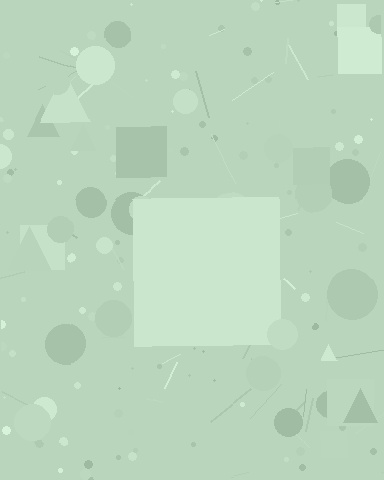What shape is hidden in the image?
A square is hidden in the image.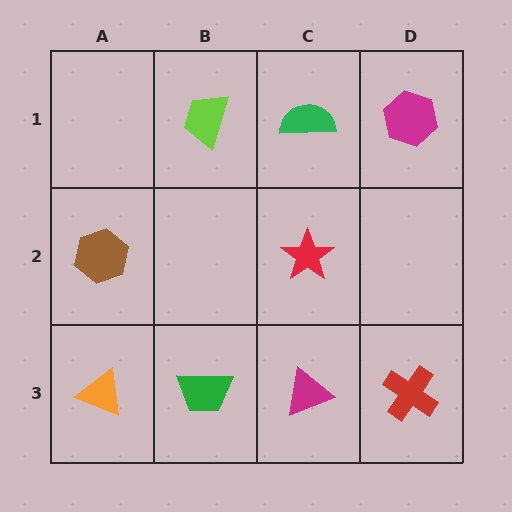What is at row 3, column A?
An orange triangle.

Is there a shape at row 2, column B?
No, that cell is empty.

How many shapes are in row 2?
2 shapes.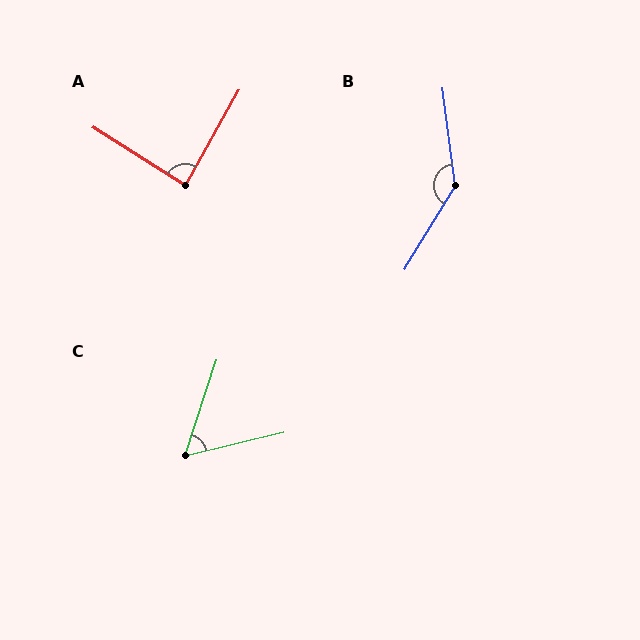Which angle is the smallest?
C, at approximately 59 degrees.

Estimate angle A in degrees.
Approximately 87 degrees.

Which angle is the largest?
B, at approximately 141 degrees.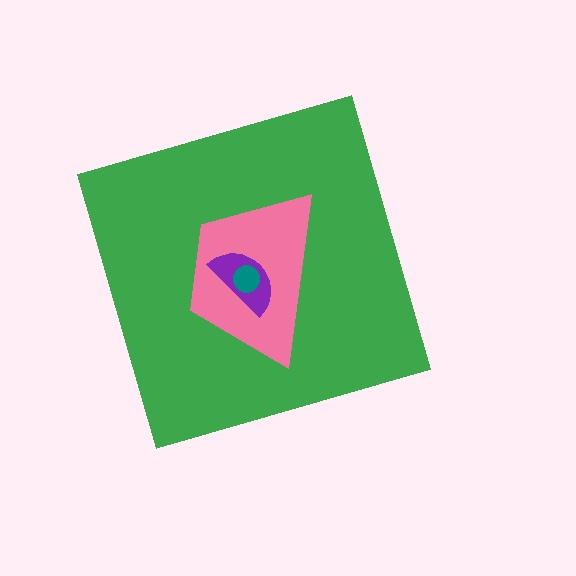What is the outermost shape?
The green diamond.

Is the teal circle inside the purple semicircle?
Yes.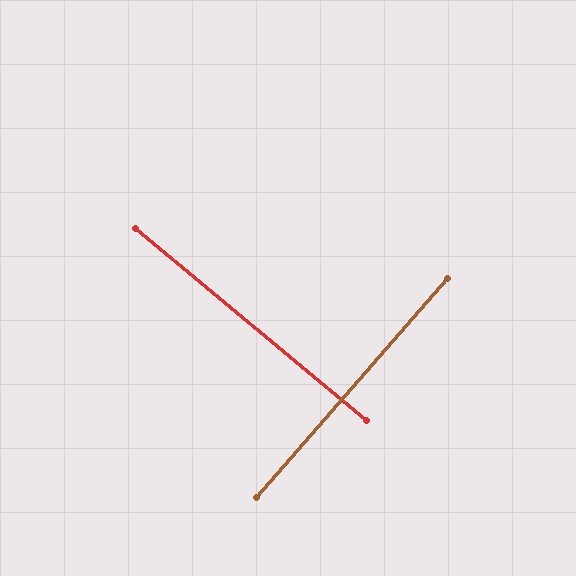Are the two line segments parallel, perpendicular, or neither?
Perpendicular — they meet at approximately 89°.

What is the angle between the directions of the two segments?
Approximately 89 degrees.